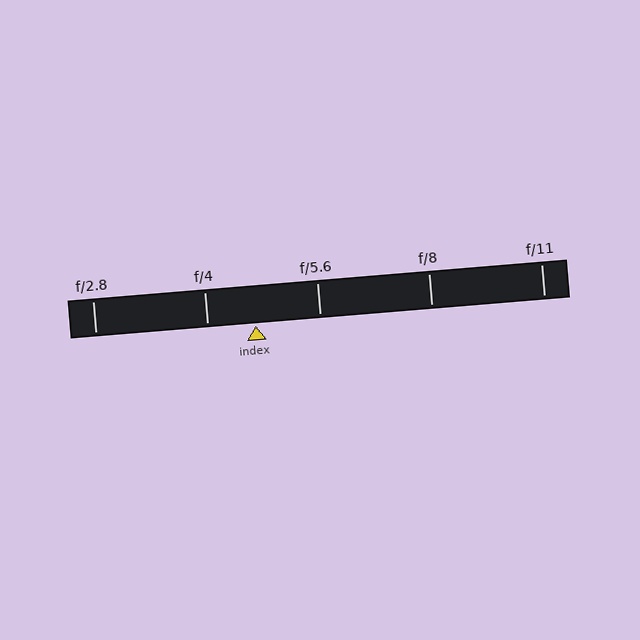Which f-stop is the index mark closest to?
The index mark is closest to f/4.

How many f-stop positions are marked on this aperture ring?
There are 5 f-stop positions marked.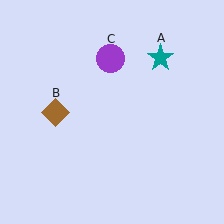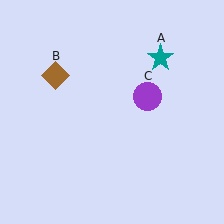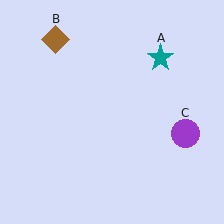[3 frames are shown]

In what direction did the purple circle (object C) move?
The purple circle (object C) moved down and to the right.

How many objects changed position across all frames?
2 objects changed position: brown diamond (object B), purple circle (object C).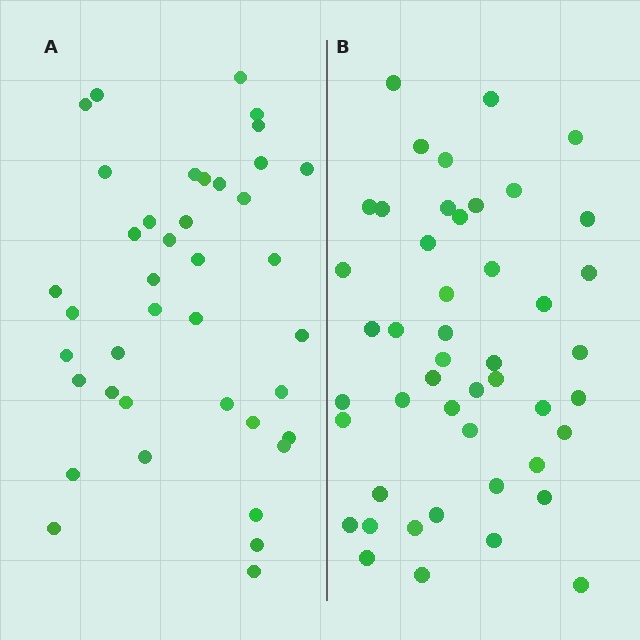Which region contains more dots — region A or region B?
Region B (the right region) has more dots.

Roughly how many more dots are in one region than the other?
Region B has roughly 8 or so more dots than region A.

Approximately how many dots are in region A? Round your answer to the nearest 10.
About 40 dots.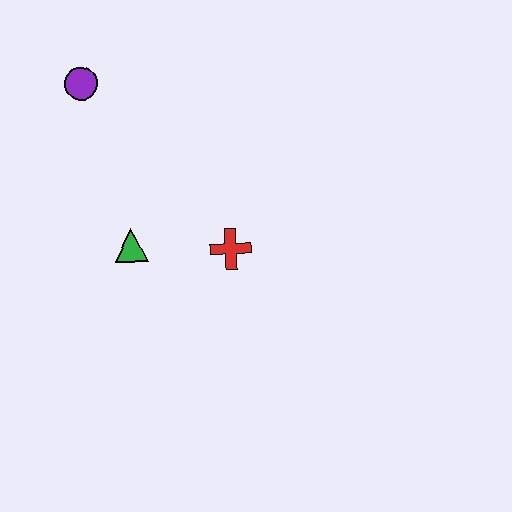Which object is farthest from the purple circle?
The red cross is farthest from the purple circle.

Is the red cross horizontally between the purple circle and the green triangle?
No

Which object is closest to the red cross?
The green triangle is closest to the red cross.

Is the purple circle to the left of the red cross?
Yes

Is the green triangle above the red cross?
Yes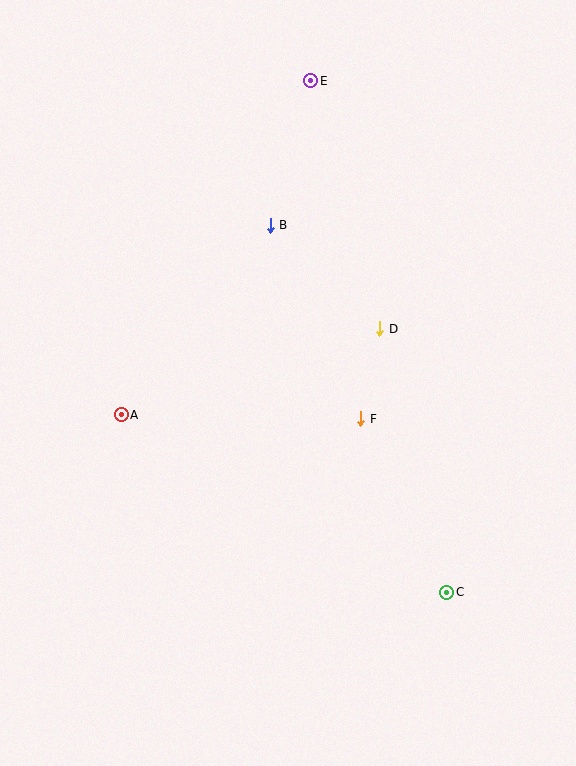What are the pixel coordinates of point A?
Point A is at (121, 415).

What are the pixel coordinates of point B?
Point B is at (270, 225).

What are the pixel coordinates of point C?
Point C is at (446, 592).